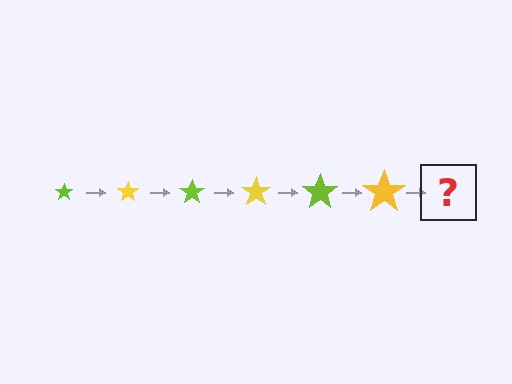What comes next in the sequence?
The next element should be a lime star, larger than the previous one.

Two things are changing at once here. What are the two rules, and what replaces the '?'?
The two rules are that the star grows larger each step and the color cycles through lime and yellow. The '?' should be a lime star, larger than the previous one.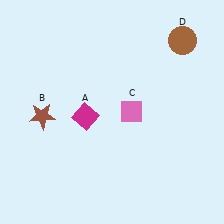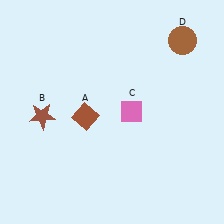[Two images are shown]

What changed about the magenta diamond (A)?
In Image 1, A is magenta. In Image 2, it changed to brown.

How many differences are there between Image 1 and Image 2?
There is 1 difference between the two images.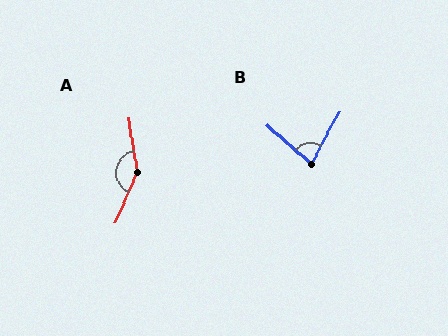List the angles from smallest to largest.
B (76°), A (147°).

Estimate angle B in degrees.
Approximately 76 degrees.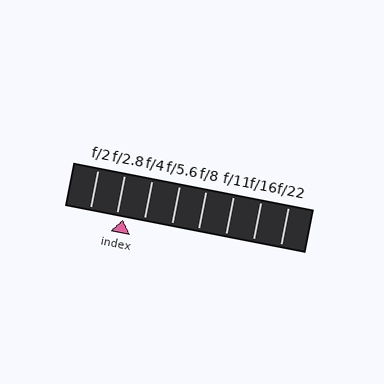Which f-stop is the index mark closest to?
The index mark is closest to f/2.8.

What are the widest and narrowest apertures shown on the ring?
The widest aperture shown is f/2 and the narrowest is f/22.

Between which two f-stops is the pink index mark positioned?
The index mark is between f/2.8 and f/4.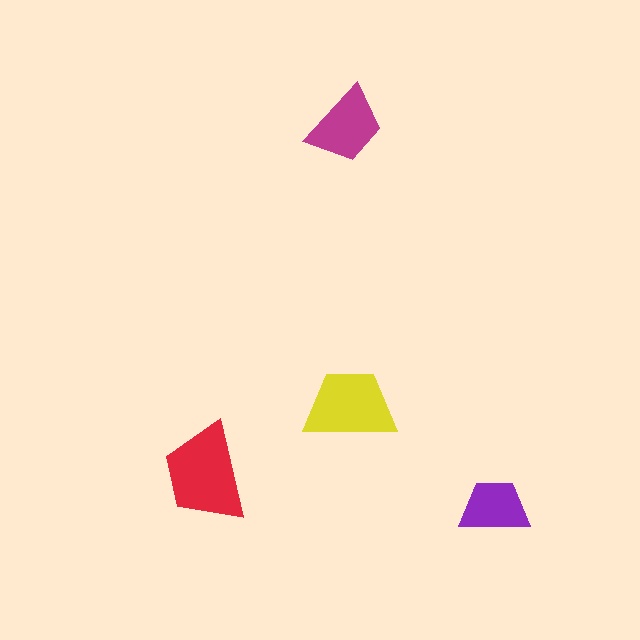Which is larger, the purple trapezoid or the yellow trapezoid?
The yellow one.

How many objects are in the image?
There are 4 objects in the image.